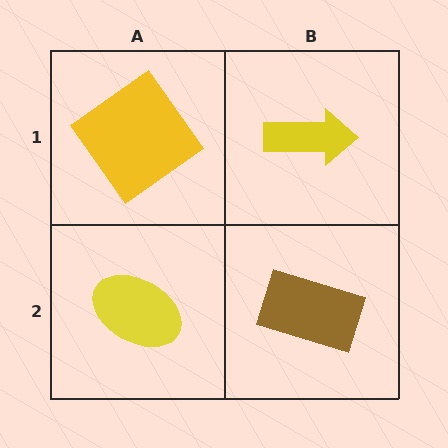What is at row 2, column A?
A yellow ellipse.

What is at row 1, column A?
A yellow diamond.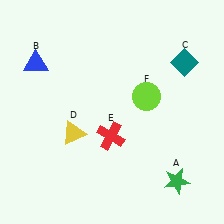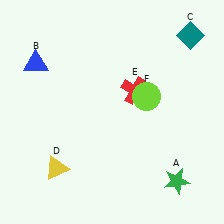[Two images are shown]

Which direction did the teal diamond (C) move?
The teal diamond (C) moved up.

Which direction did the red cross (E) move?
The red cross (E) moved up.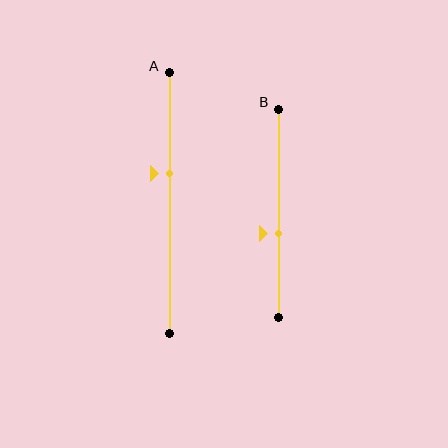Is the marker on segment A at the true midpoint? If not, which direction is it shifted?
No, the marker on segment A is shifted upward by about 11% of the segment length.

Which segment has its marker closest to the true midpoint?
Segment B has its marker closest to the true midpoint.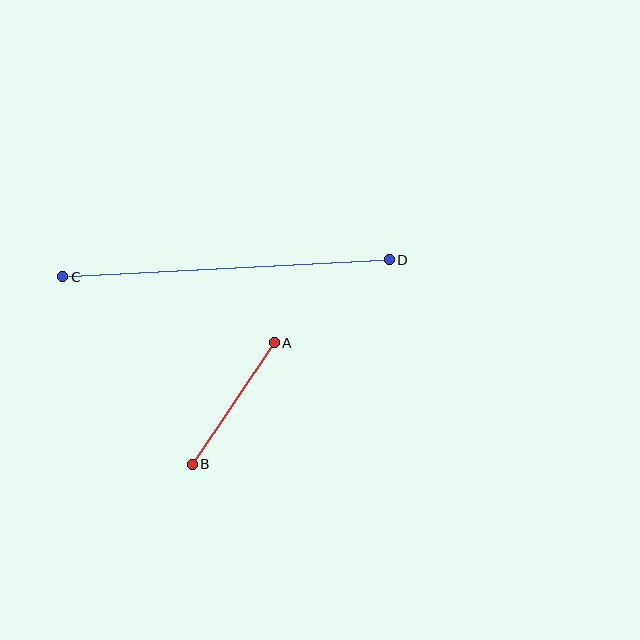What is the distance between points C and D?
The distance is approximately 327 pixels.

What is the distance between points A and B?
The distance is approximately 147 pixels.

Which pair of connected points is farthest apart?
Points C and D are farthest apart.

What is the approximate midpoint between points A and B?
The midpoint is at approximately (233, 404) pixels.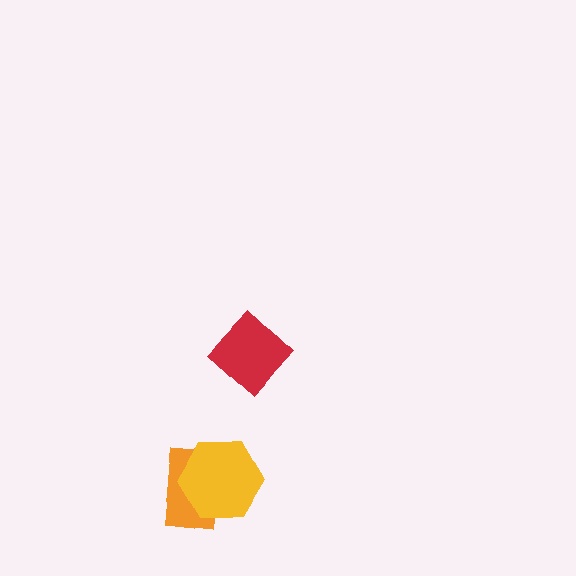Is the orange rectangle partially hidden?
Yes, it is partially covered by another shape.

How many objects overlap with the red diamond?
0 objects overlap with the red diamond.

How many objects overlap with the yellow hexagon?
1 object overlaps with the yellow hexagon.